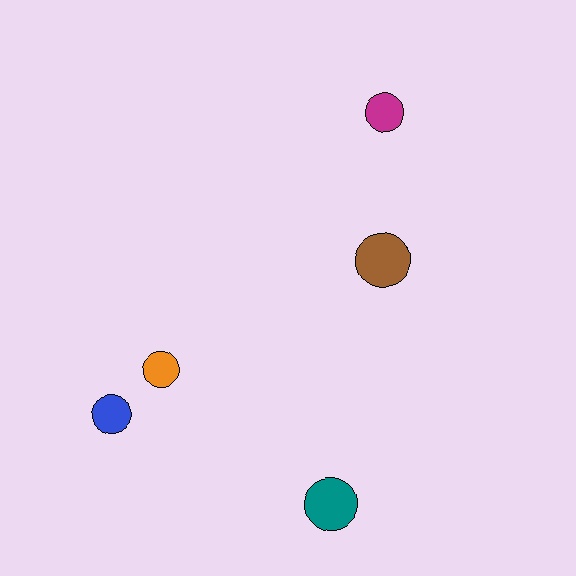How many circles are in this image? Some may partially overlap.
There are 5 circles.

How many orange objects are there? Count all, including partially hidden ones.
There is 1 orange object.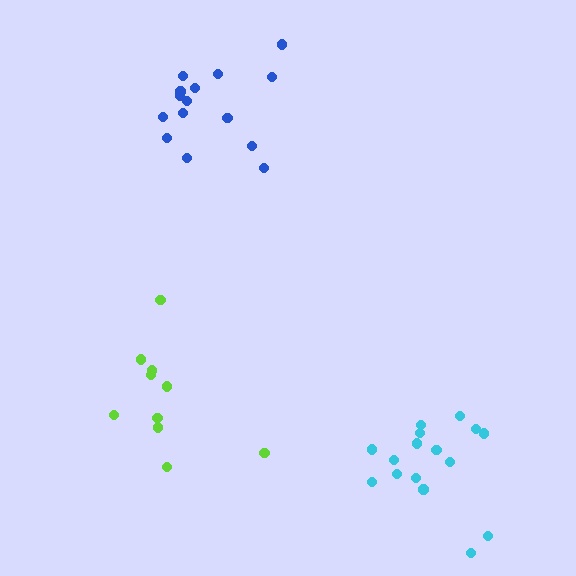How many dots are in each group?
Group 1: 15 dots, Group 2: 10 dots, Group 3: 16 dots (41 total).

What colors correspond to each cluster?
The clusters are colored: blue, lime, cyan.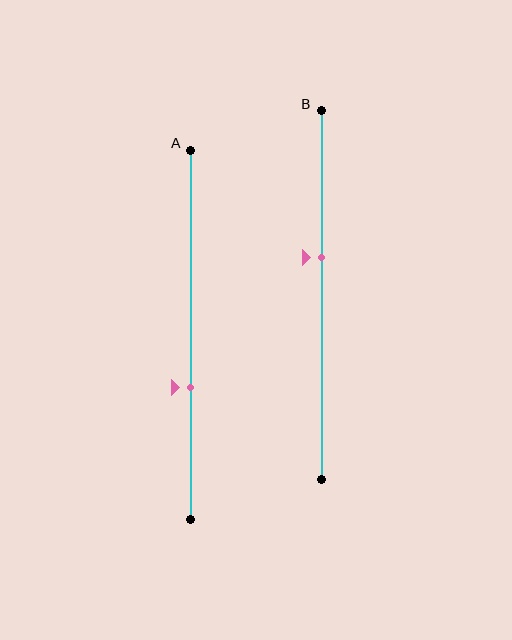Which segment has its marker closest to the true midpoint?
Segment B has its marker closest to the true midpoint.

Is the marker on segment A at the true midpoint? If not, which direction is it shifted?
No, the marker on segment A is shifted downward by about 14% of the segment length.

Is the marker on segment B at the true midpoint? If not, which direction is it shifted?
No, the marker on segment B is shifted upward by about 10% of the segment length.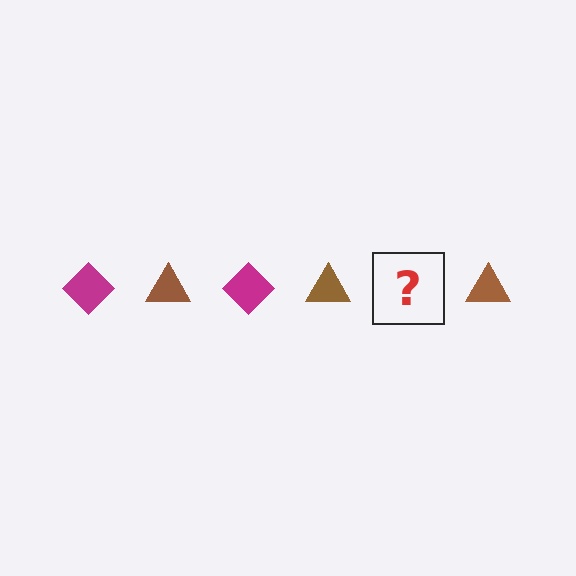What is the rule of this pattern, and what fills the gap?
The rule is that the pattern alternates between magenta diamond and brown triangle. The gap should be filled with a magenta diamond.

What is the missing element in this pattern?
The missing element is a magenta diamond.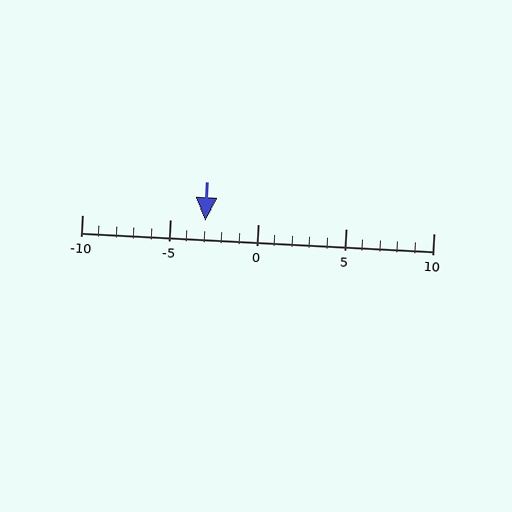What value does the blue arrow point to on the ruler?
The blue arrow points to approximately -3.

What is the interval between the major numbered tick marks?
The major tick marks are spaced 5 units apart.